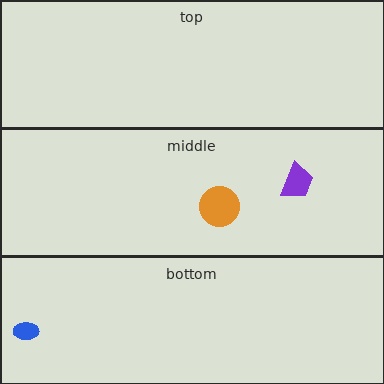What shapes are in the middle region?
The orange circle, the purple trapezoid.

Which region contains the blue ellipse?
The bottom region.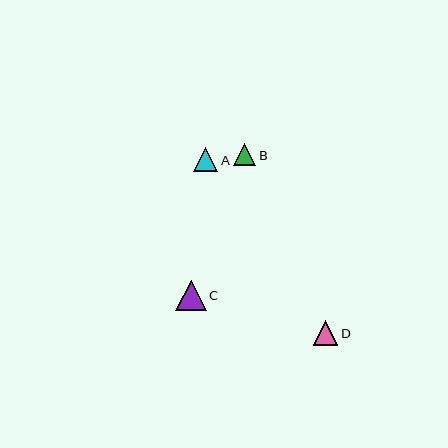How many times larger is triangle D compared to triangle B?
Triangle D is approximately 1.1 times the size of triangle B.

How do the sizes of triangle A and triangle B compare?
Triangle A and triangle B are approximately the same size.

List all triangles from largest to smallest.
From largest to smallest: C, D, A, B.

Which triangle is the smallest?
Triangle B is the smallest with a size of approximately 22 pixels.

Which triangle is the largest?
Triangle C is the largest with a size of approximately 30 pixels.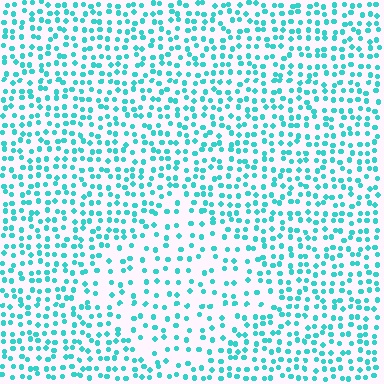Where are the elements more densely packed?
The elements are more densely packed outside the diamond boundary.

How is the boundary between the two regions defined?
The boundary is defined by a change in element density (approximately 1.8x ratio). All elements are the same color, size, and shape.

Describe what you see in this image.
The image contains small cyan elements arranged at two different densities. A diamond-shaped region is visible where the elements are less densely packed than the surrounding area.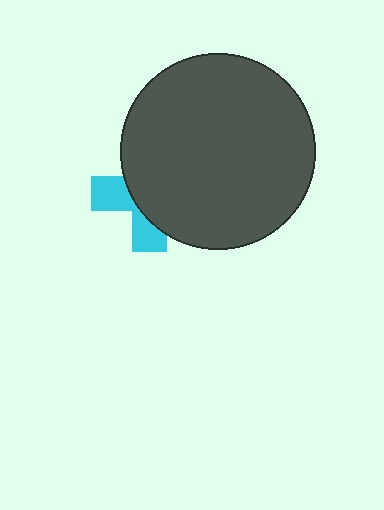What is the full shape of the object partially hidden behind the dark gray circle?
The partially hidden object is a cyan cross.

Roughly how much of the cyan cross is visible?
A small part of it is visible (roughly 35%).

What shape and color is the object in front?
The object in front is a dark gray circle.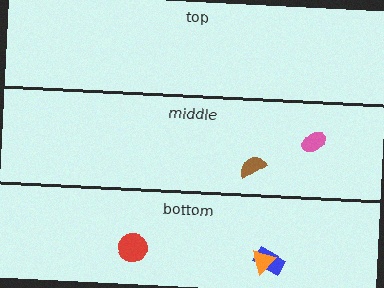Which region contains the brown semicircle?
The middle region.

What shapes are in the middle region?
The brown semicircle, the pink ellipse.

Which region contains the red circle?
The bottom region.